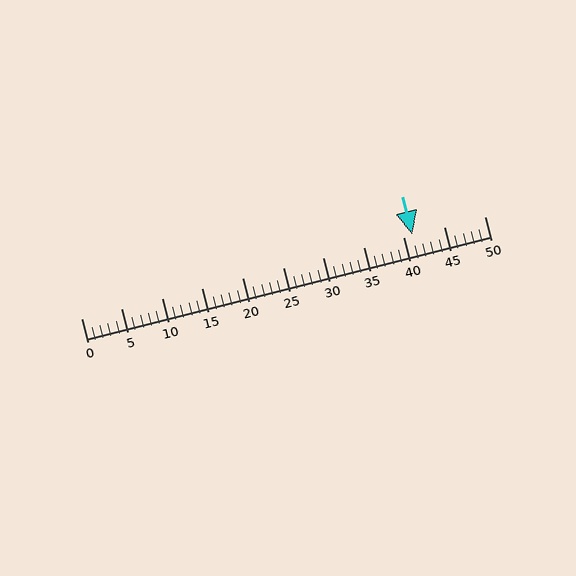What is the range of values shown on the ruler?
The ruler shows values from 0 to 50.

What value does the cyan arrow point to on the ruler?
The cyan arrow points to approximately 41.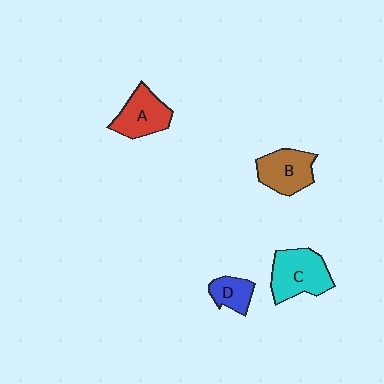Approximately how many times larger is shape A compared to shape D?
Approximately 1.7 times.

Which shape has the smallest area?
Shape D (blue).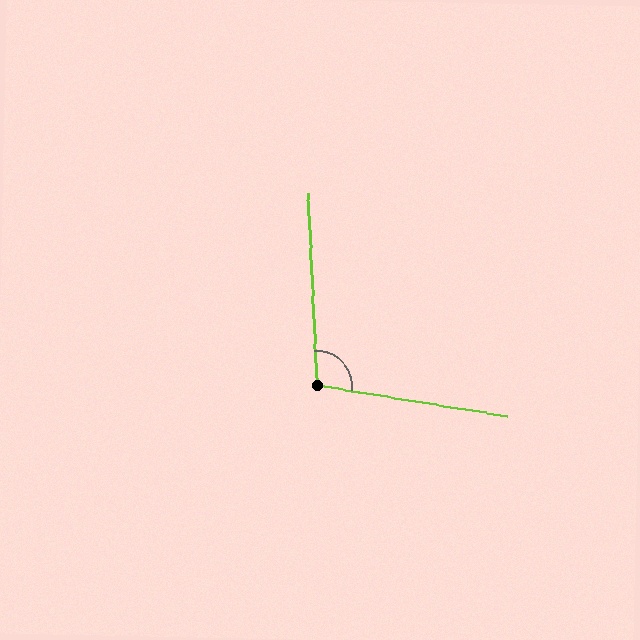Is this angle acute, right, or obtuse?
It is obtuse.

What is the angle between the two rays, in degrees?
Approximately 102 degrees.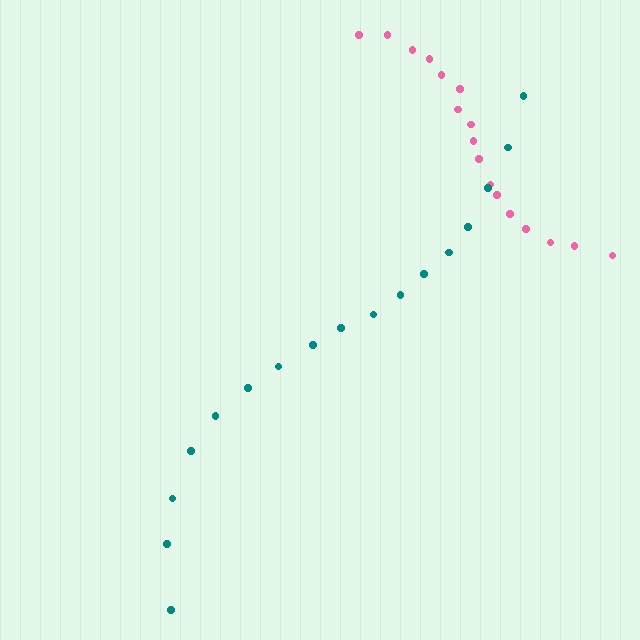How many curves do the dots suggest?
There are 2 distinct paths.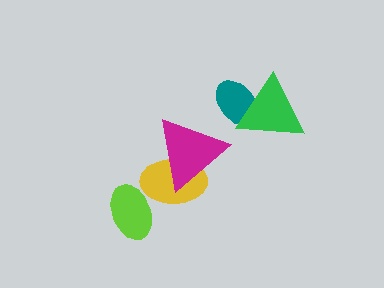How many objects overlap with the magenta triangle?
1 object overlaps with the magenta triangle.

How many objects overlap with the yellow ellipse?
2 objects overlap with the yellow ellipse.